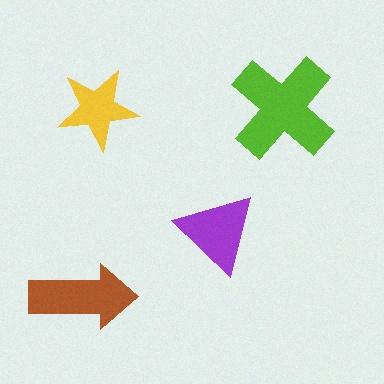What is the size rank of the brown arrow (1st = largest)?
2nd.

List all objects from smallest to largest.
The yellow star, the purple triangle, the brown arrow, the lime cross.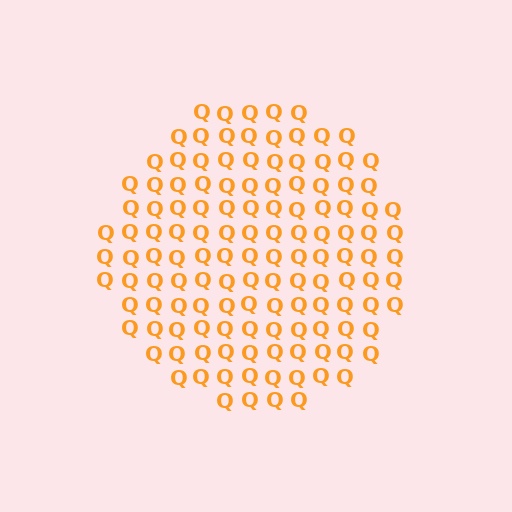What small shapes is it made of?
It is made of small letter Q's.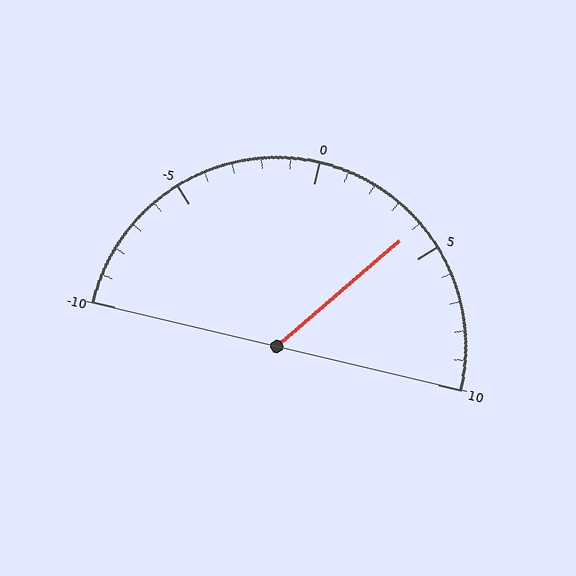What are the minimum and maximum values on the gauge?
The gauge ranges from -10 to 10.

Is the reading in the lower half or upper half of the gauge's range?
The reading is in the upper half of the range (-10 to 10).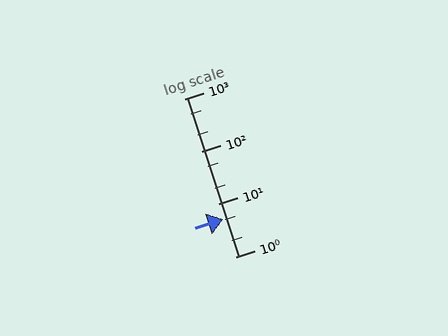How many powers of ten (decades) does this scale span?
The scale spans 3 decades, from 1 to 1000.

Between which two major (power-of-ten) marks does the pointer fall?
The pointer is between 1 and 10.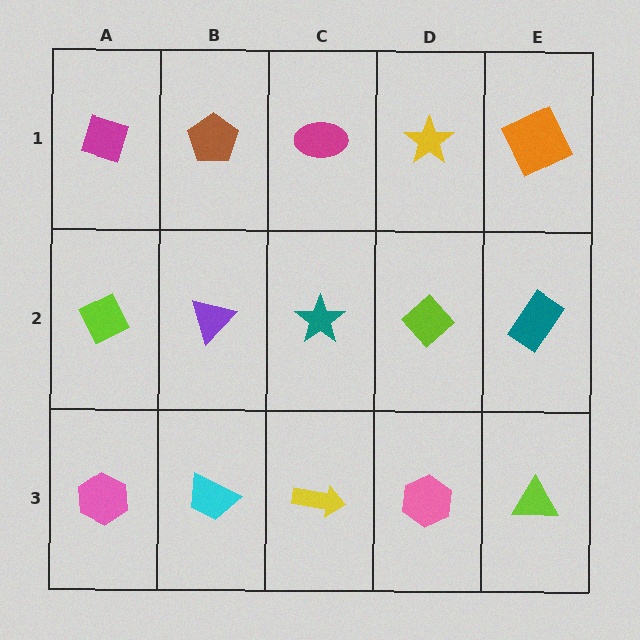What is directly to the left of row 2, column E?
A lime diamond.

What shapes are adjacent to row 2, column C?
A magenta ellipse (row 1, column C), a yellow arrow (row 3, column C), a purple triangle (row 2, column B), a lime diamond (row 2, column D).